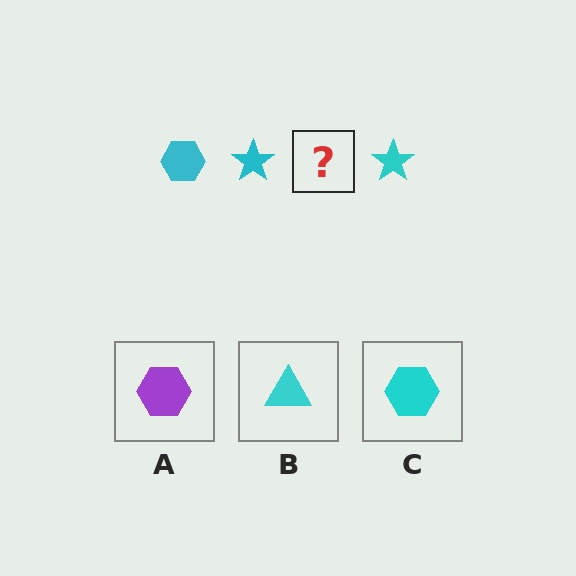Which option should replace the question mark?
Option C.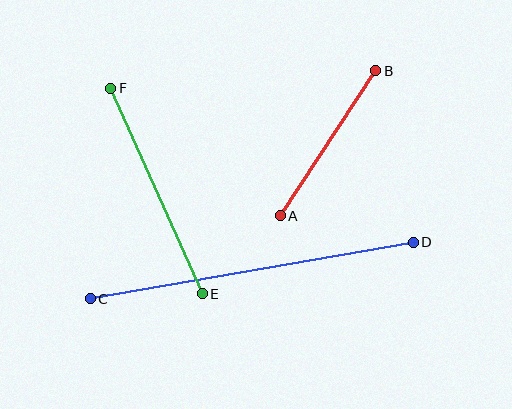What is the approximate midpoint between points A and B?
The midpoint is at approximately (328, 143) pixels.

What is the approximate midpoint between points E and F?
The midpoint is at approximately (156, 191) pixels.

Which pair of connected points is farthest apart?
Points C and D are farthest apart.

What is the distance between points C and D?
The distance is approximately 328 pixels.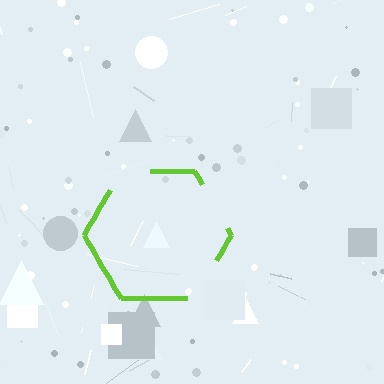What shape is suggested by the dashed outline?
The dashed outline suggests a hexagon.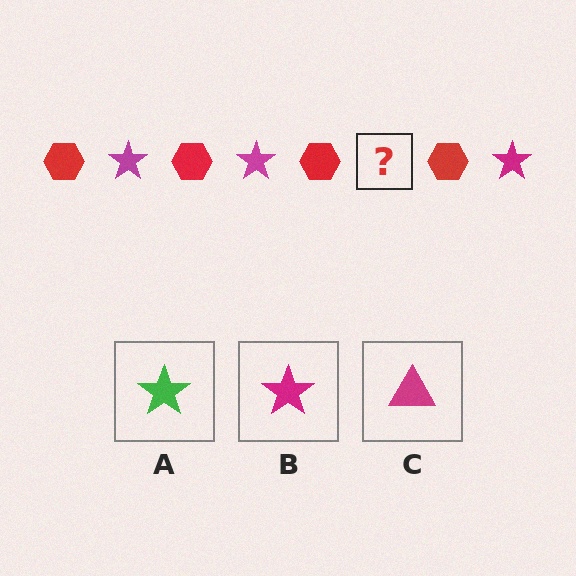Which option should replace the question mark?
Option B.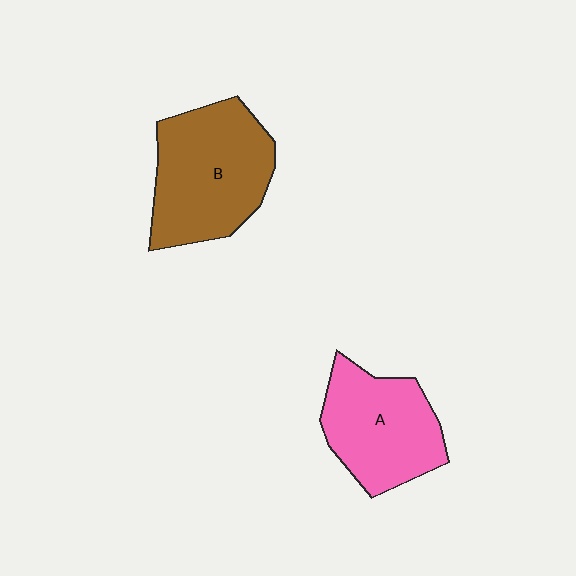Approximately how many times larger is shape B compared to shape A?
Approximately 1.2 times.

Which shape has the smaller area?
Shape A (pink).